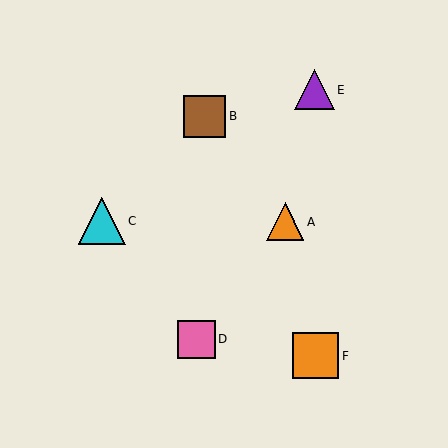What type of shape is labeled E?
Shape E is a purple triangle.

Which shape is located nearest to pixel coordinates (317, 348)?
The orange square (labeled F) at (316, 356) is nearest to that location.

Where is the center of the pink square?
The center of the pink square is at (196, 339).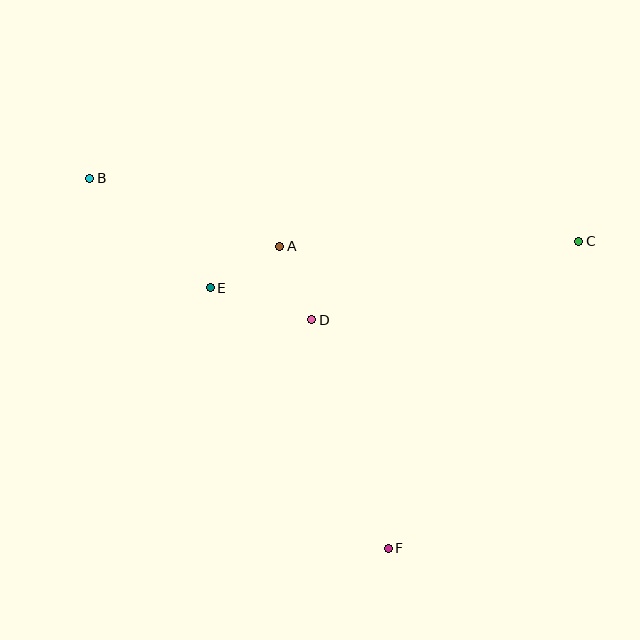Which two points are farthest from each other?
Points B and C are farthest from each other.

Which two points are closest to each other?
Points A and D are closest to each other.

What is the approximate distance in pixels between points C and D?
The distance between C and D is approximately 278 pixels.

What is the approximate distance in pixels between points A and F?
The distance between A and F is approximately 321 pixels.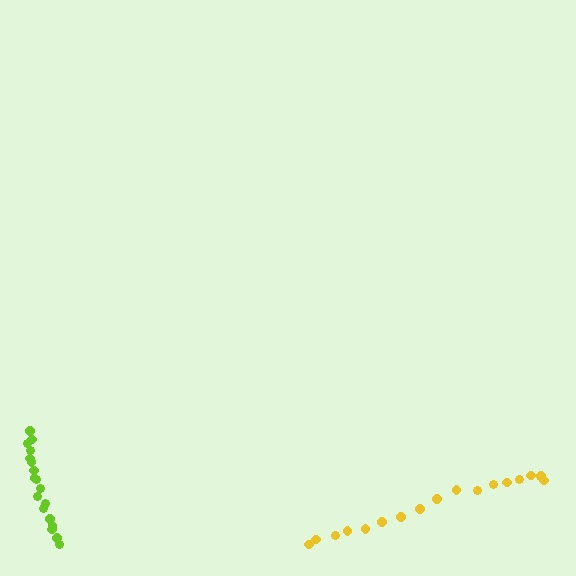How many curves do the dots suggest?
There are 2 distinct paths.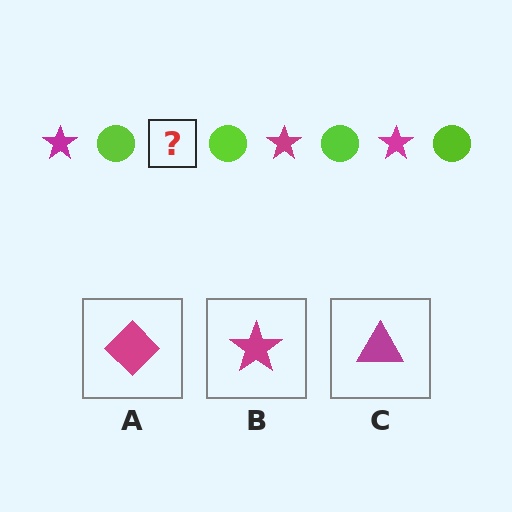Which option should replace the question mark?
Option B.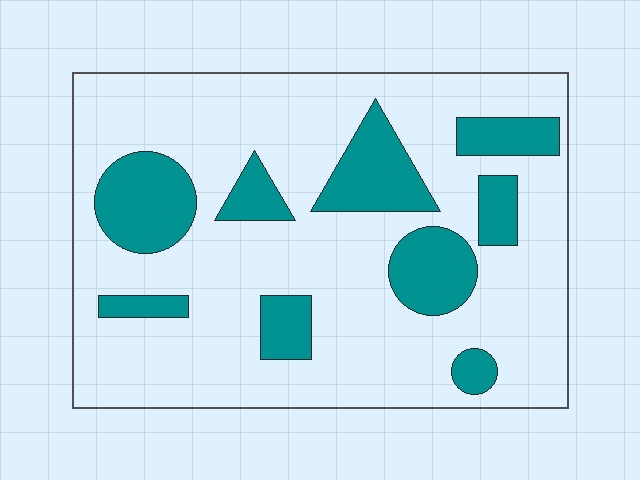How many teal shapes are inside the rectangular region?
9.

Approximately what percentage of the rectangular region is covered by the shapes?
Approximately 25%.